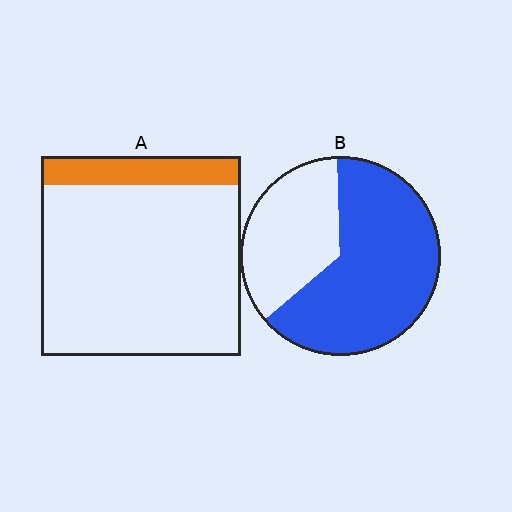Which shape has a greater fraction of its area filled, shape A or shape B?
Shape B.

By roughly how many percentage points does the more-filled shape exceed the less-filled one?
By roughly 50 percentage points (B over A).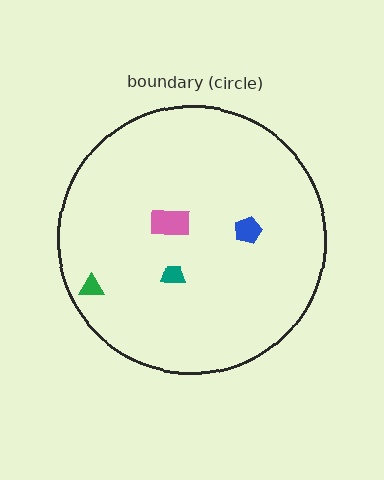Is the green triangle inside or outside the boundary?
Inside.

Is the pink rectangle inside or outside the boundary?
Inside.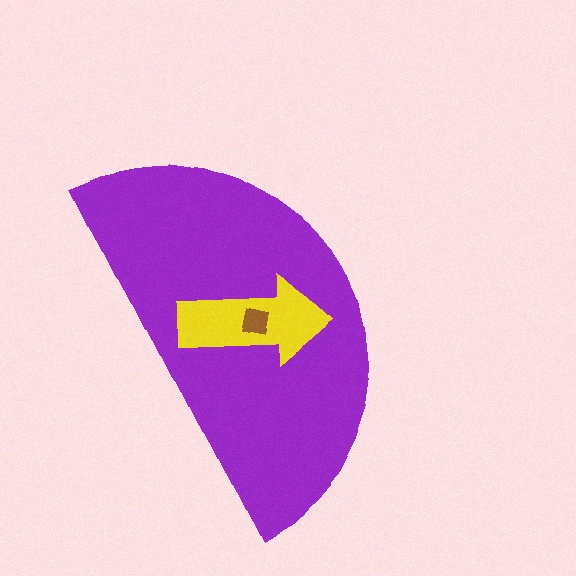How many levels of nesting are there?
3.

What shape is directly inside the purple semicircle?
The yellow arrow.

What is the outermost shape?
The purple semicircle.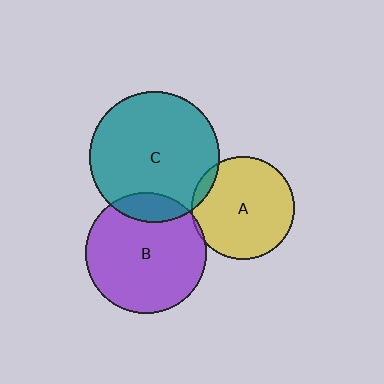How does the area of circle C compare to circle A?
Approximately 1.6 times.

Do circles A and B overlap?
Yes.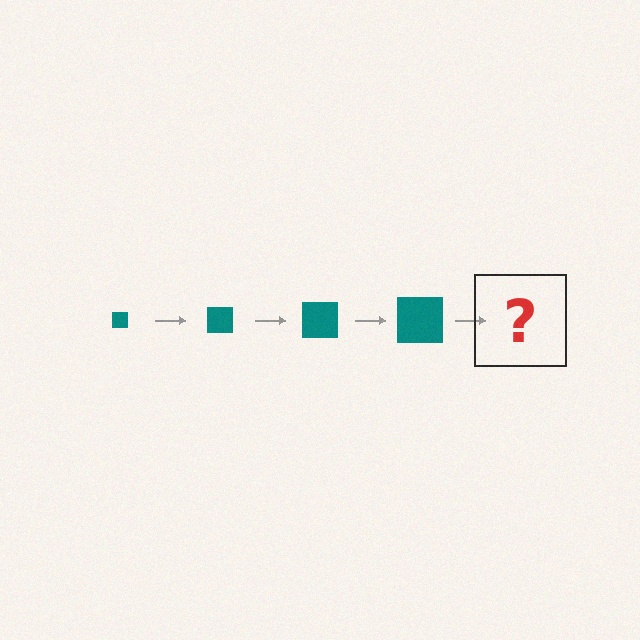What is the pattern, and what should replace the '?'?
The pattern is that the square gets progressively larger each step. The '?' should be a teal square, larger than the previous one.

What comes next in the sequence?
The next element should be a teal square, larger than the previous one.